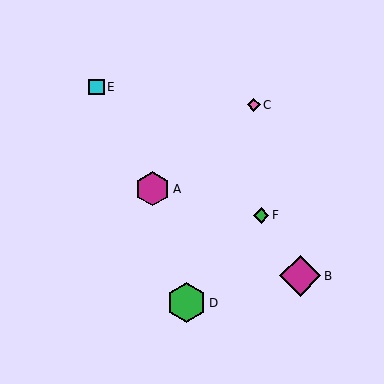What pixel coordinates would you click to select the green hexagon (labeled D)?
Click at (187, 303) to select the green hexagon D.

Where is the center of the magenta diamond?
The center of the magenta diamond is at (300, 276).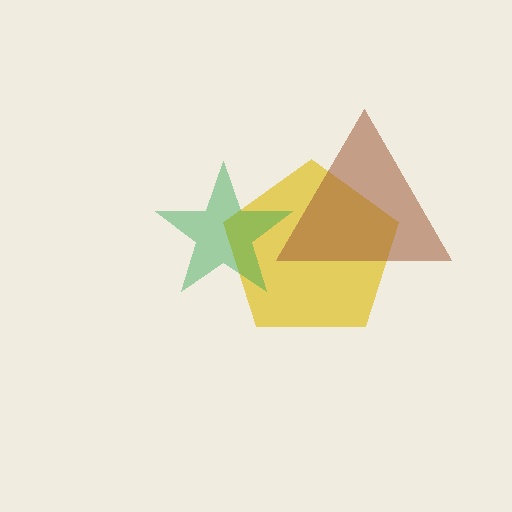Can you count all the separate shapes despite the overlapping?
Yes, there are 3 separate shapes.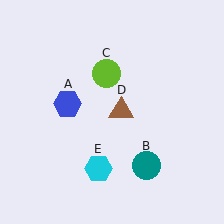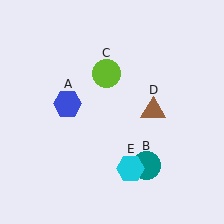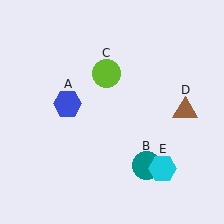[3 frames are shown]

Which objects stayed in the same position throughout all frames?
Blue hexagon (object A) and teal circle (object B) and lime circle (object C) remained stationary.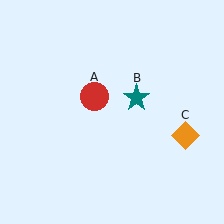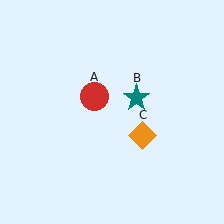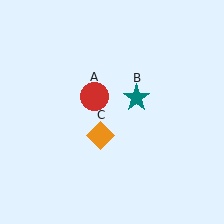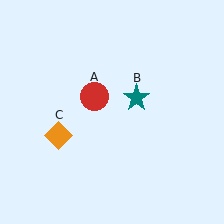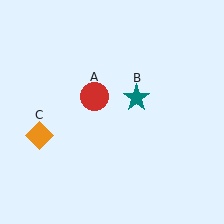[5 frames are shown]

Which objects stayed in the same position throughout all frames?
Red circle (object A) and teal star (object B) remained stationary.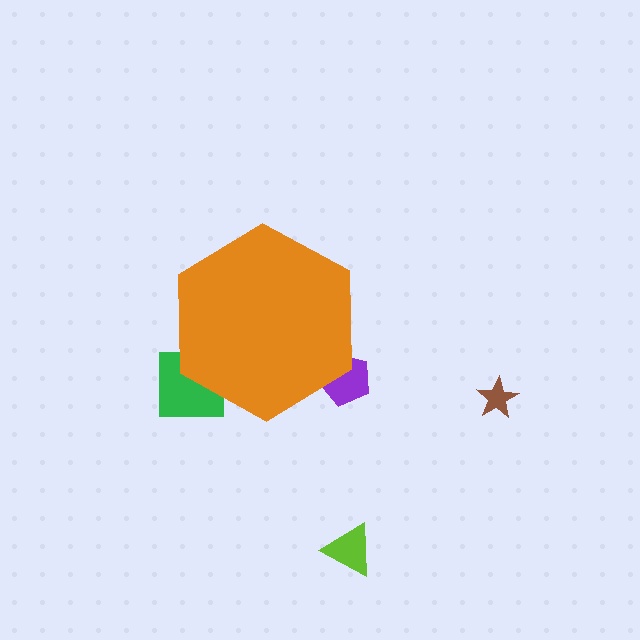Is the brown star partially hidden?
No, the brown star is fully visible.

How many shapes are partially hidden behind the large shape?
2 shapes are partially hidden.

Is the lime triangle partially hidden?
No, the lime triangle is fully visible.